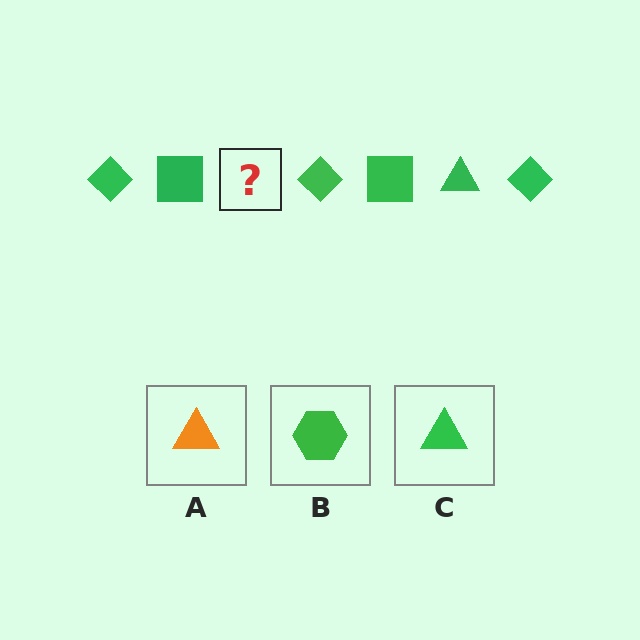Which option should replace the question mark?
Option C.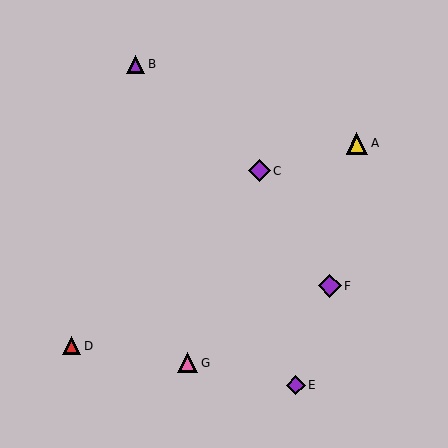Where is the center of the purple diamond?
The center of the purple diamond is at (259, 171).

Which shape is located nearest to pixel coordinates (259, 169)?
The purple diamond (labeled C) at (259, 171) is nearest to that location.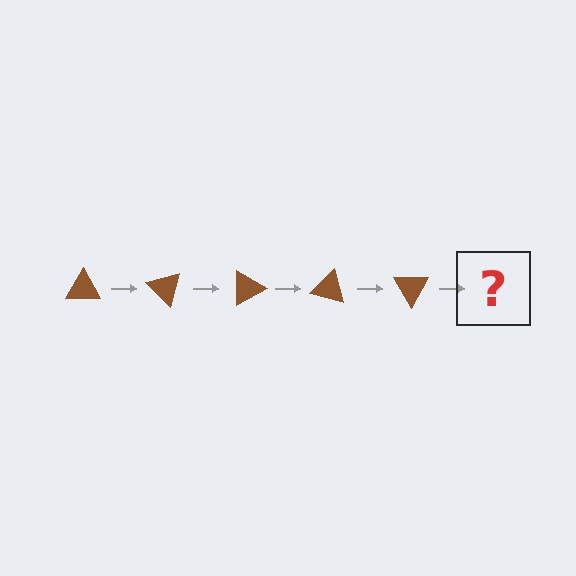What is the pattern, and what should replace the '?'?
The pattern is that the triangle rotates 45 degrees each step. The '?' should be a brown triangle rotated 225 degrees.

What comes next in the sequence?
The next element should be a brown triangle rotated 225 degrees.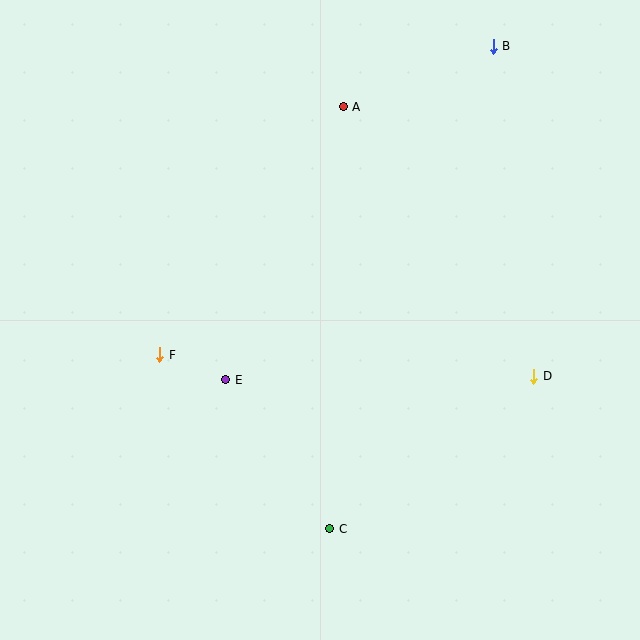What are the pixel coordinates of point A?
Point A is at (343, 107).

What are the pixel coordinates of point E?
Point E is at (226, 380).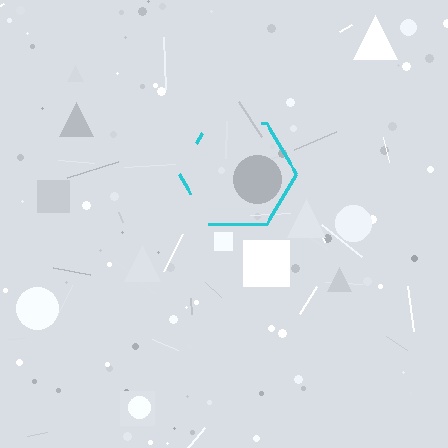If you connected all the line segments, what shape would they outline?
They would outline a hexagon.